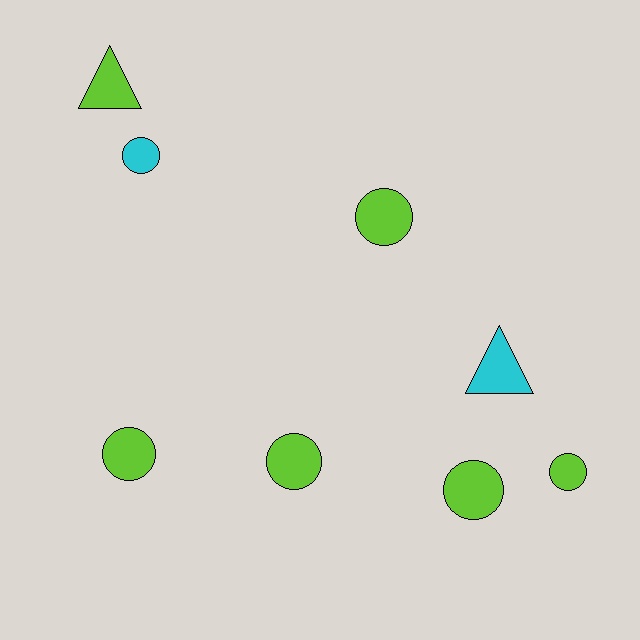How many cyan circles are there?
There is 1 cyan circle.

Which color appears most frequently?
Lime, with 6 objects.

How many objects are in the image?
There are 8 objects.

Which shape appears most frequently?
Circle, with 6 objects.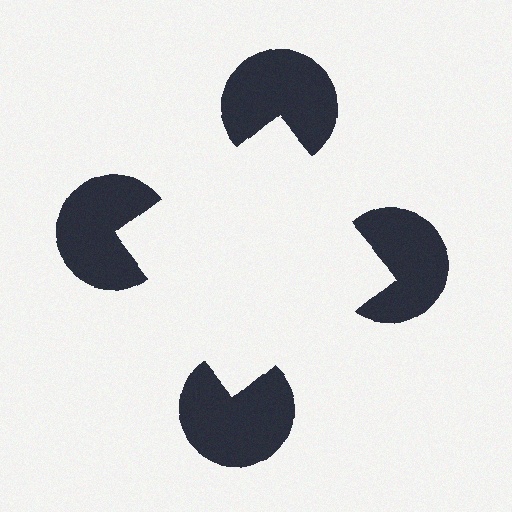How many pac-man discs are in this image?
There are 4 — one at each vertex of the illusory square.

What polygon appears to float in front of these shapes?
An illusory square — its edges are inferred from the aligned wedge cuts in the pac-man discs, not physically drawn.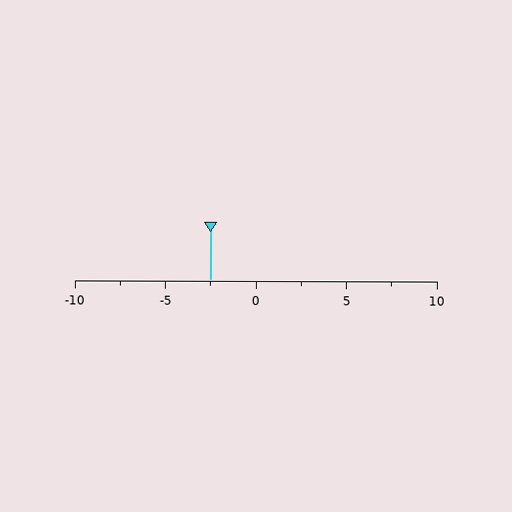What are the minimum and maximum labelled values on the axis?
The axis runs from -10 to 10.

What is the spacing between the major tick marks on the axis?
The major ticks are spaced 5 apart.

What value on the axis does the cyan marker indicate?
The marker indicates approximately -2.5.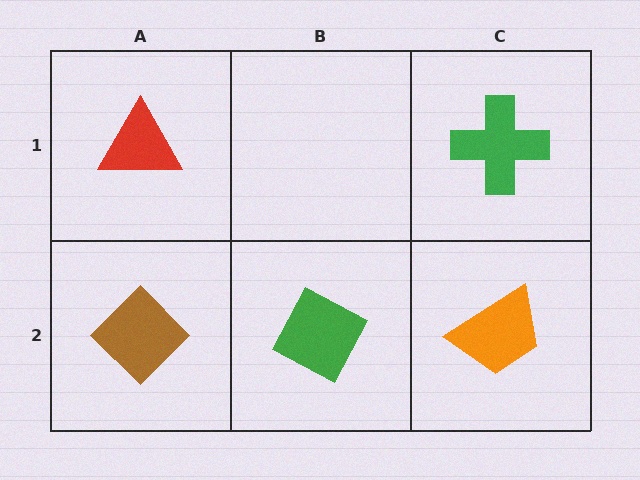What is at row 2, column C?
An orange trapezoid.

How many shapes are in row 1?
2 shapes.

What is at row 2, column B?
A green diamond.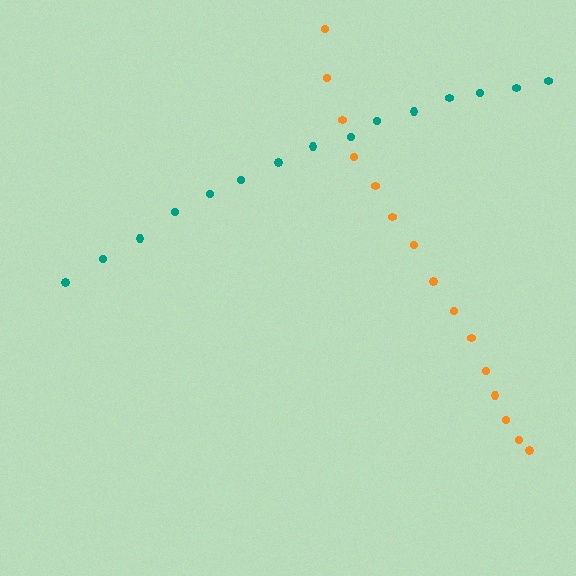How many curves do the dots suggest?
There are 2 distinct paths.